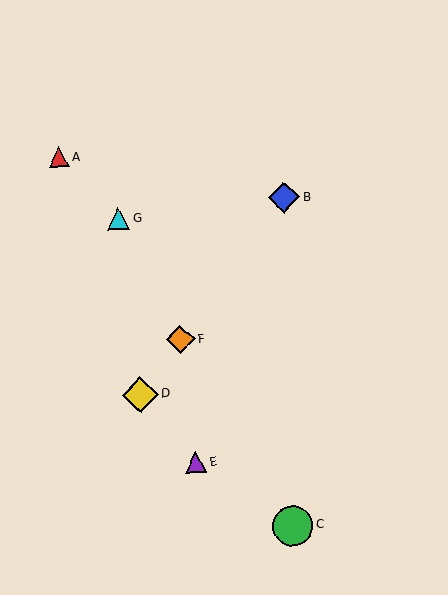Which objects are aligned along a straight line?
Objects B, D, F are aligned along a straight line.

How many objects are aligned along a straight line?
3 objects (B, D, F) are aligned along a straight line.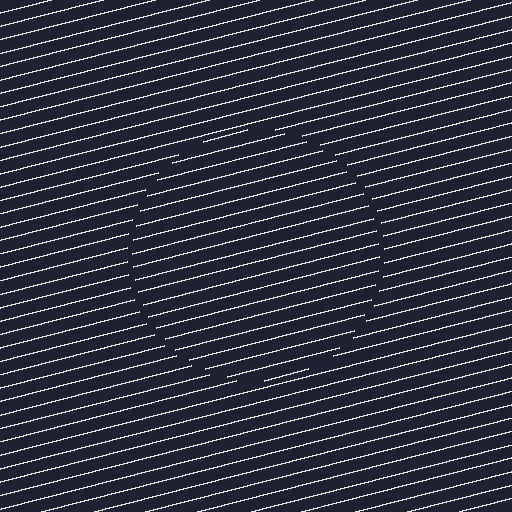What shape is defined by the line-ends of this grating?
An illusory circle. The interior of the shape contains the same grating, shifted by half a period — the contour is defined by the phase discontinuity where line-ends from the inner and outer gratings abut.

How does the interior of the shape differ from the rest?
The interior of the shape contains the same grating, shifted by half a period — the contour is defined by the phase discontinuity where line-ends from the inner and outer gratings abut.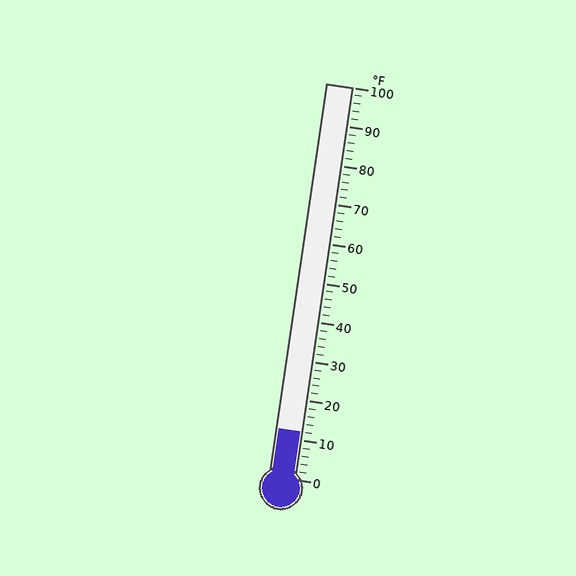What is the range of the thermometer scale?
The thermometer scale ranges from 0°F to 100°F.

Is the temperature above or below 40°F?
The temperature is below 40°F.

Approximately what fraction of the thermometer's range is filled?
The thermometer is filled to approximately 10% of its range.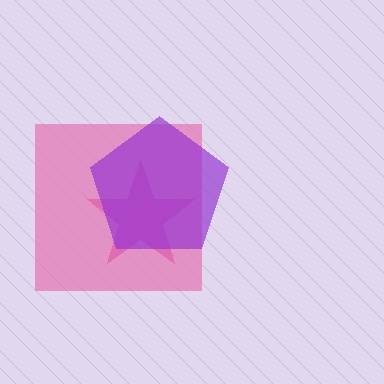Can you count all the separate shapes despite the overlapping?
Yes, there are 3 separate shapes.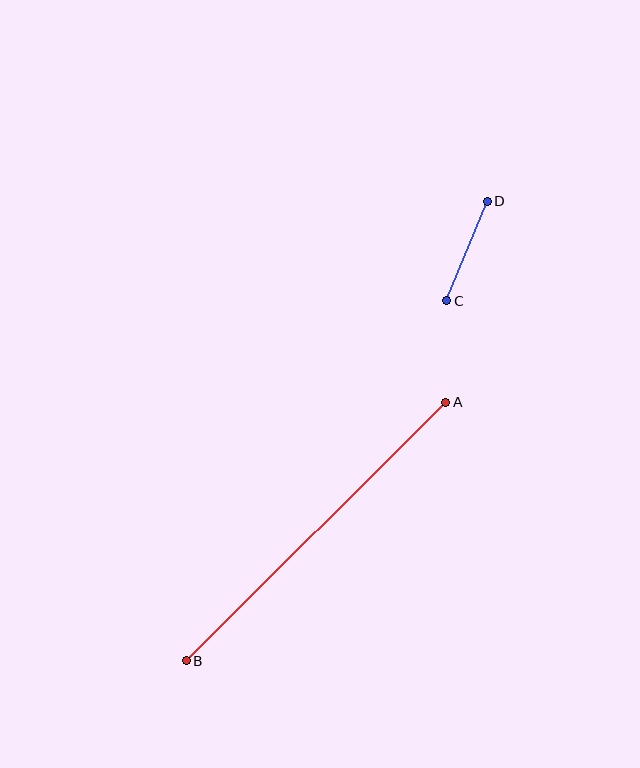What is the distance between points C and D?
The distance is approximately 107 pixels.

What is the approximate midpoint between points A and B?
The midpoint is at approximately (316, 532) pixels.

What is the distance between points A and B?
The distance is approximately 366 pixels.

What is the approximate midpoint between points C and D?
The midpoint is at approximately (467, 251) pixels.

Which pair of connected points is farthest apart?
Points A and B are farthest apart.